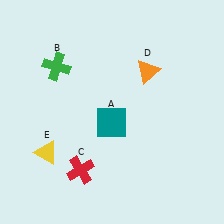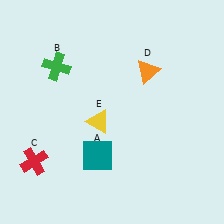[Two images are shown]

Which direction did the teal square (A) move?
The teal square (A) moved down.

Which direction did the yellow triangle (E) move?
The yellow triangle (E) moved right.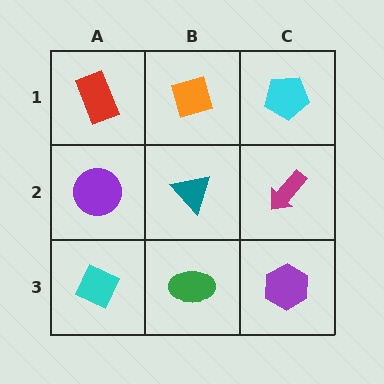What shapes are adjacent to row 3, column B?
A teal triangle (row 2, column B), a cyan diamond (row 3, column A), a purple hexagon (row 3, column C).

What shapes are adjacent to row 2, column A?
A red rectangle (row 1, column A), a cyan diamond (row 3, column A), a teal triangle (row 2, column B).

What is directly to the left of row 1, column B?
A red rectangle.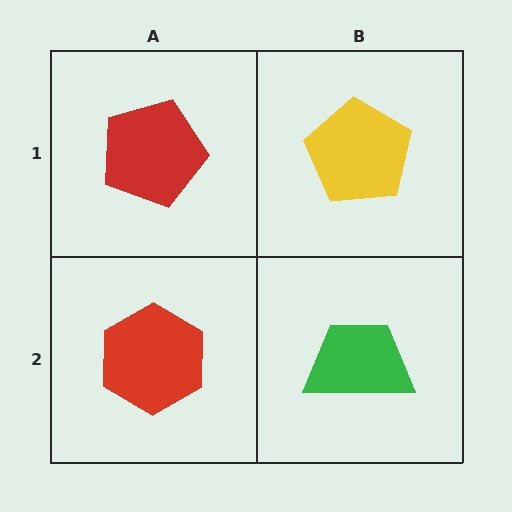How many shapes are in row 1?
2 shapes.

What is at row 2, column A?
A red hexagon.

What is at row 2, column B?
A green trapezoid.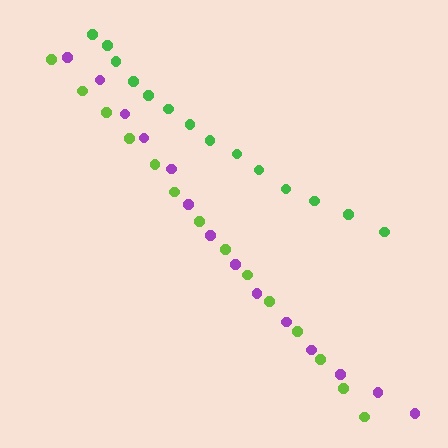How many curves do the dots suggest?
There are 3 distinct paths.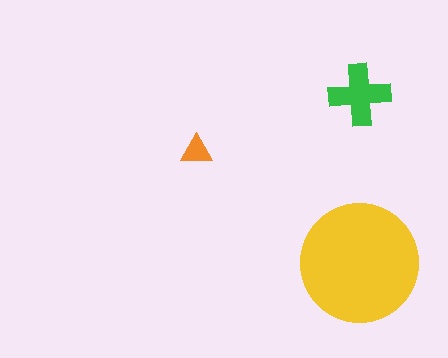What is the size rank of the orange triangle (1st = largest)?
3rd.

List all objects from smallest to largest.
The orange triangle, the green cross, the yellow circle.